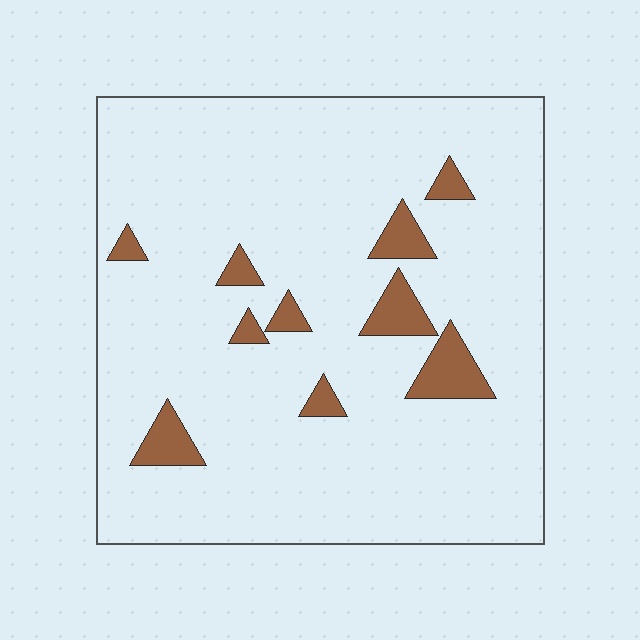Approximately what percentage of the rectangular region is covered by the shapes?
Approximately 10%.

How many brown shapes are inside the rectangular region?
10.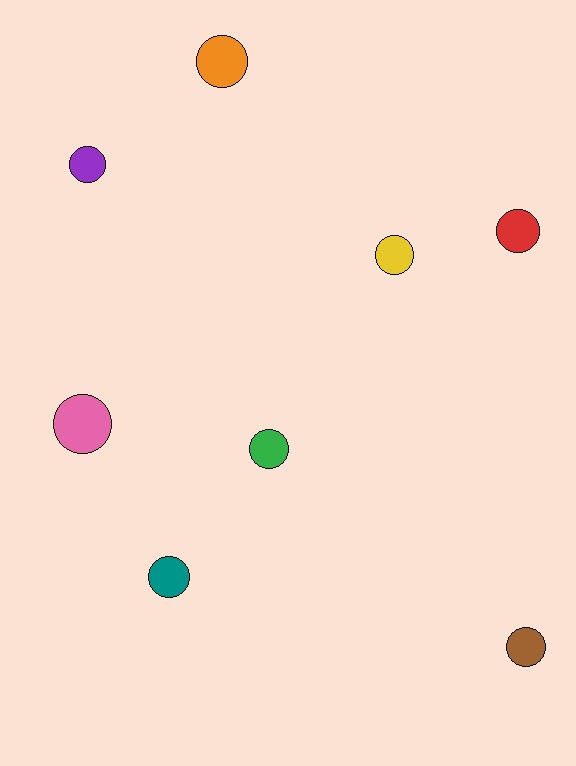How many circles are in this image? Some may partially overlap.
There are 8 circles.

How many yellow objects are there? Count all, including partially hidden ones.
There is 1 yellow object.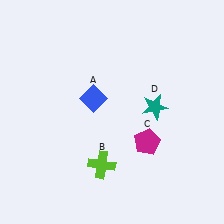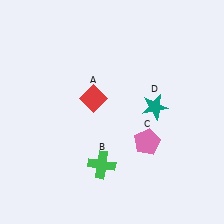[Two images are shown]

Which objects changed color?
A changed from blue to red. B changed from lime to green. C changed from magenta to pink.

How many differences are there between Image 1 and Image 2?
There are 3 differences between the two images.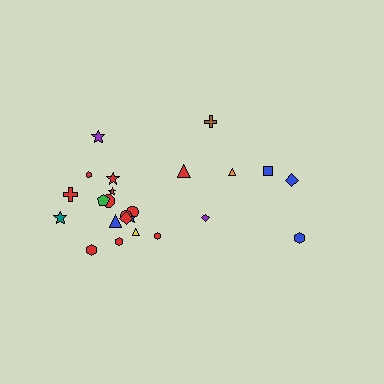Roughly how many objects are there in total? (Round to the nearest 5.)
Roughly 25 objects in total.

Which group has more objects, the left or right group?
The left group.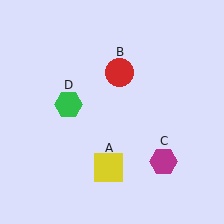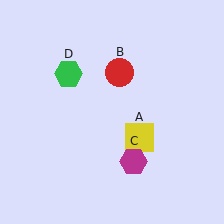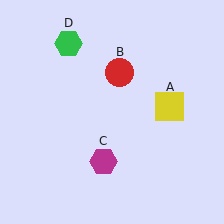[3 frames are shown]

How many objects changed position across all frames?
3 objects changed position: yellow square (object A), magenta hexagon (object C), green hexagon (object D).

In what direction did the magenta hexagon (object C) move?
The magenta hexagon (object C) moved left.